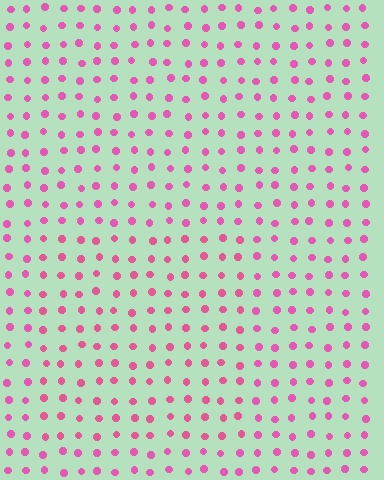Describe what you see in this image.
The image is filled with small pink elements in a uniform arrangement. A rectangle-shaped region is visible where the elements are tinted to a slightly different hue, forming a subtle color boundary.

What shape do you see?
I see a rectangle.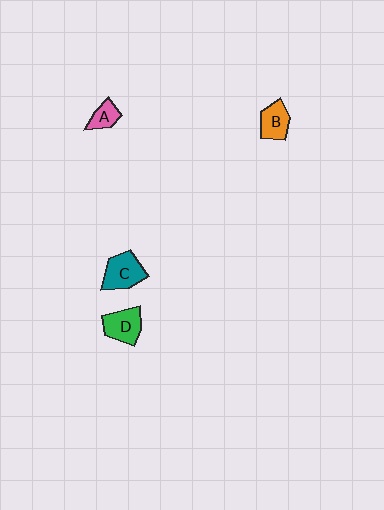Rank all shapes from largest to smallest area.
From largest to smallest: C (teal), D (green), B (orange), A (pink).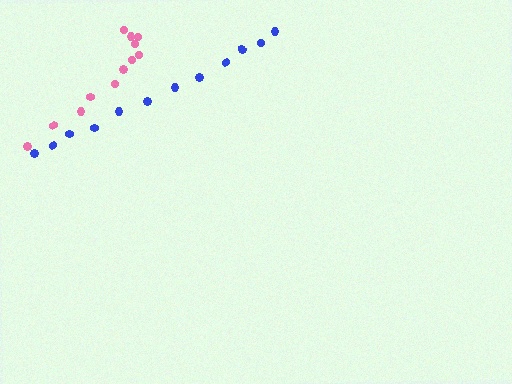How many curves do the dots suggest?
There are 2 distinct paths.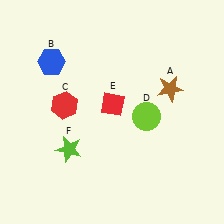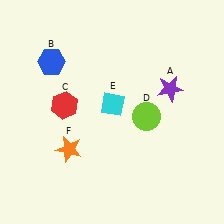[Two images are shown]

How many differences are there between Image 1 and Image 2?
There are 3 differences between the two images.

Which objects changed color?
A changed from brown to purple. E changed from red to cyan. F changed from lime to orange.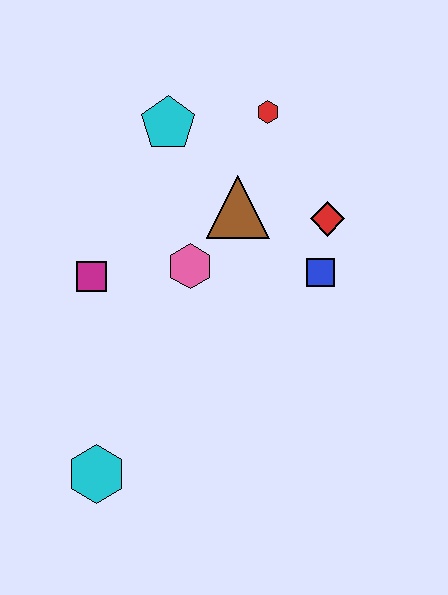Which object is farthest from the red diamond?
The cyan hexagon is farthest from the red diamond.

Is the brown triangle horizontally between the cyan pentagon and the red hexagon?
Yes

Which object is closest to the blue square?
The red diamond is closest to the blue square.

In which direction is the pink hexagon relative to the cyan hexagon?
The pink hexagon is above the cyan hexagon.